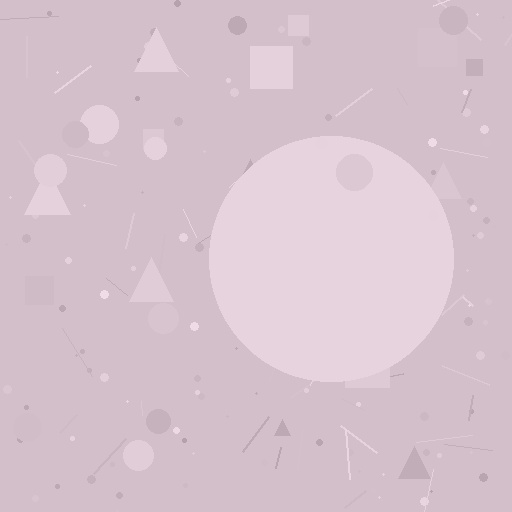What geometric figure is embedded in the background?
A circle is embedded in the background.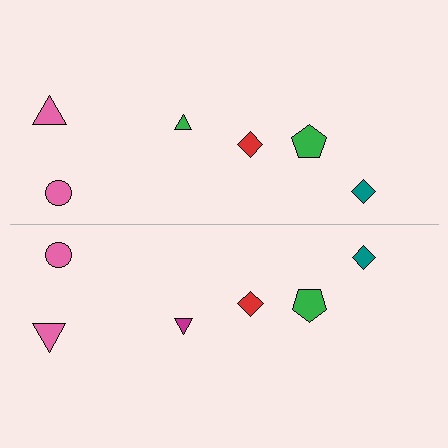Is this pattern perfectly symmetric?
No, the pattern is not perfectly symmetric. The magenta triangle on the bottom side breaks the symmetry — its mirror counterpart is green.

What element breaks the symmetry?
The magenta triangle on the bottom side breaks the symmetry — its mirror counterpart is green.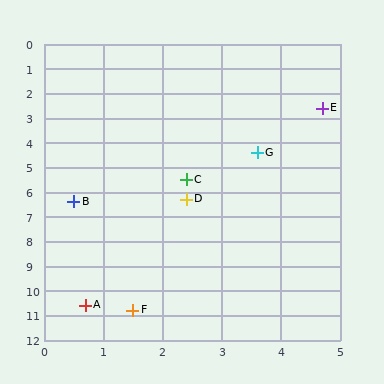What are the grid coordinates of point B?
Point B is at approximately (0.5, 6.4).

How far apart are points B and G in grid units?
Points B and G are about 3.7 grid units apart.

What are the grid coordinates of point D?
Point D is at approximately (2.4, 6.3).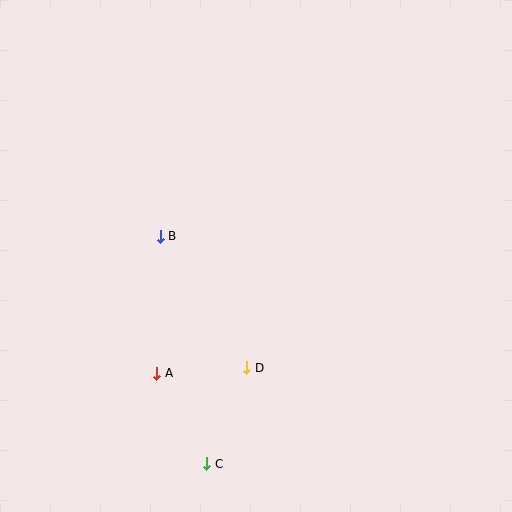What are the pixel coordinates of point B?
Point B is at (160, 236).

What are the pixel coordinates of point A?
Point A is at (157, 373).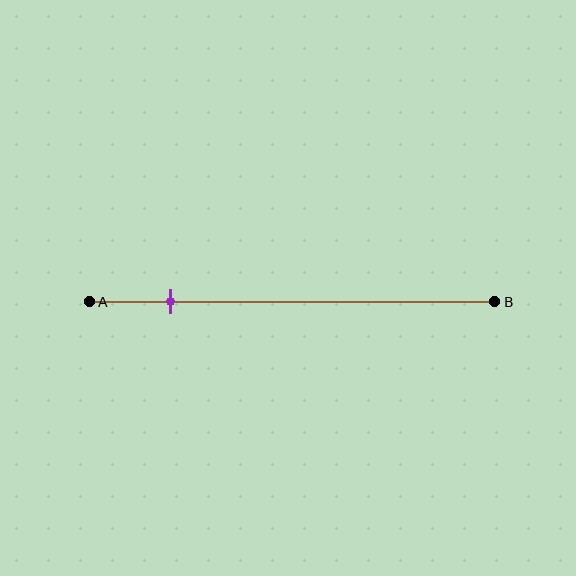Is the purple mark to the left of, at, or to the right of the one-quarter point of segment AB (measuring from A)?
The purple mark is to the left of the one-quarter point of segment AB.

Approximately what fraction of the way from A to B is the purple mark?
The purple mark is approximately 20% of the way from A to B.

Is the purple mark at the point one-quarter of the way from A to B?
No, the mark is at about 20% from A, not at the 25% one-quarter point.